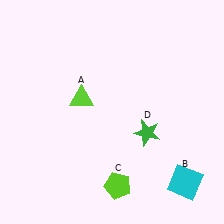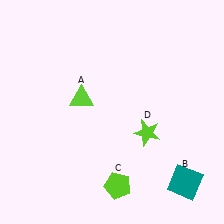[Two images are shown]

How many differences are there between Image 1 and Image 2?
There are 2 differences between the two images.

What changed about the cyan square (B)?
In Image 1, B is cyan. In Image 2, it changed to teal.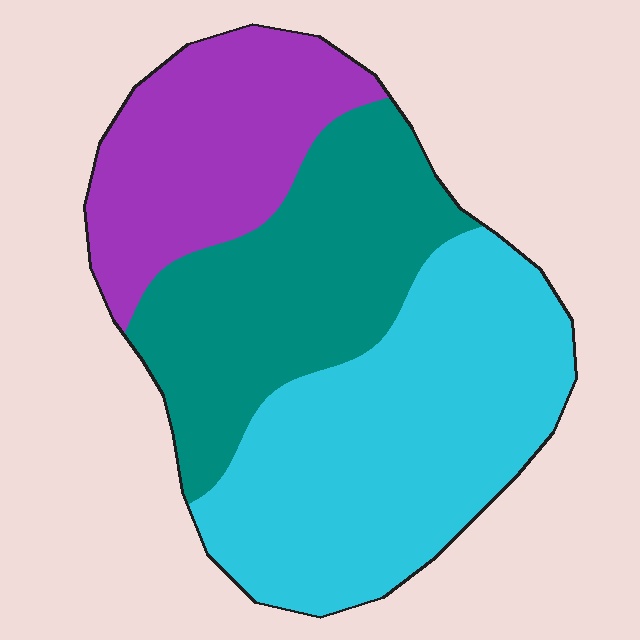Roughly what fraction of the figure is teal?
Teal takes up about one third (1/3) of the figure.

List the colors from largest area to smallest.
From largest to smallest: cyan, teal, purple.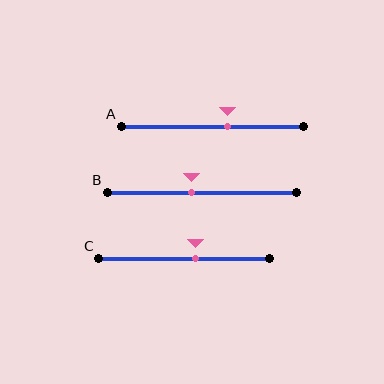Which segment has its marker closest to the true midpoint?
Segment B has its marker closest to the true midpoint.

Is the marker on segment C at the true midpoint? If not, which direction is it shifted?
No, the marker on segment C is shifted to the right by about 7% of the segment length.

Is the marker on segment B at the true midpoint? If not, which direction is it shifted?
No, the marker on segment B is shifted to the left by about 6% of the segment length.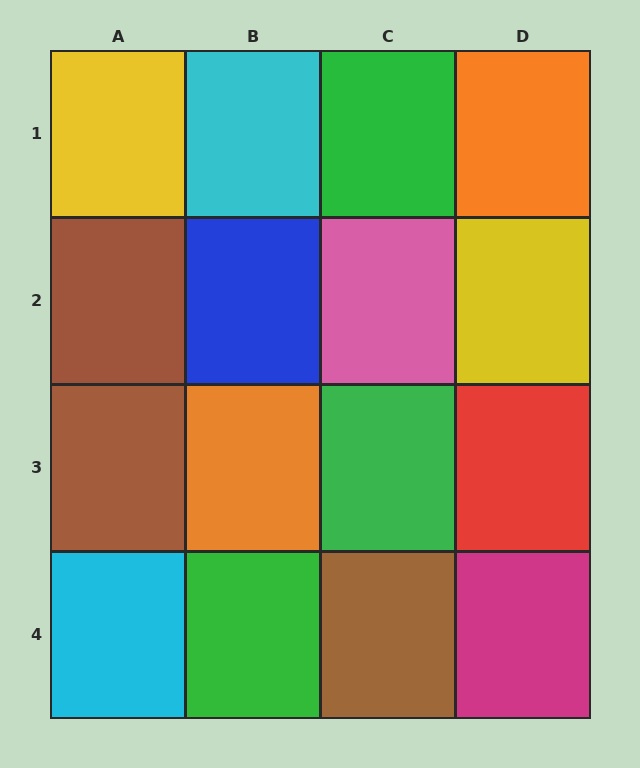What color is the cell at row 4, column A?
Cyan.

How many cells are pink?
1 cell is pink.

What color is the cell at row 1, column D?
Orange.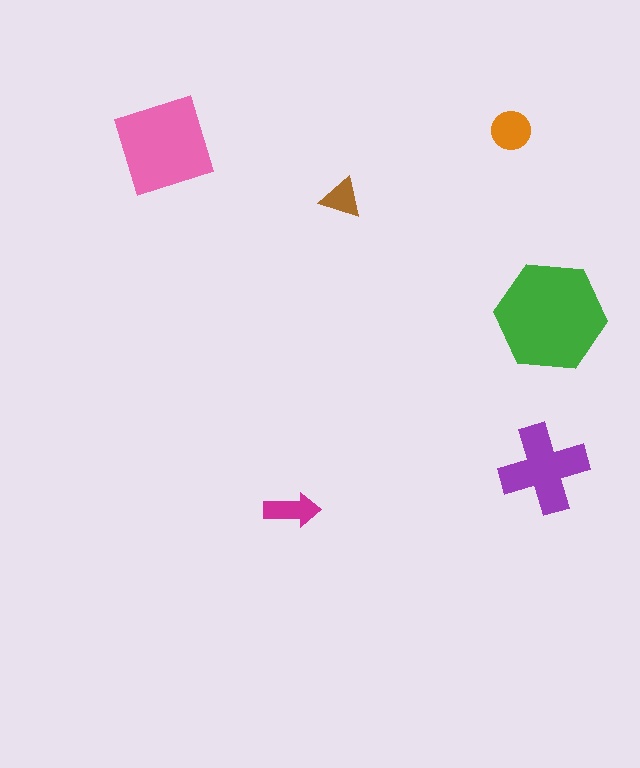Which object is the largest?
The green hexagon.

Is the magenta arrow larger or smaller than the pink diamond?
Smaller.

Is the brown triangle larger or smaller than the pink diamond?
Smaller.